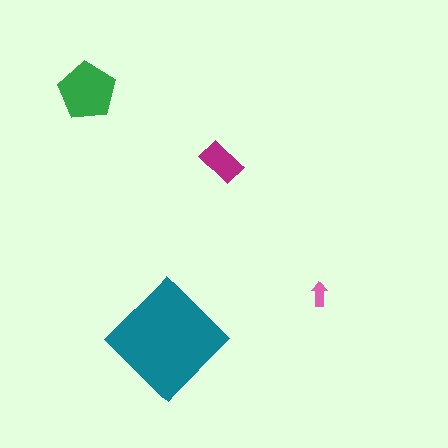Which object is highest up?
The green pentagon is topmost.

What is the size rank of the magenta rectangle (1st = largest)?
3rd.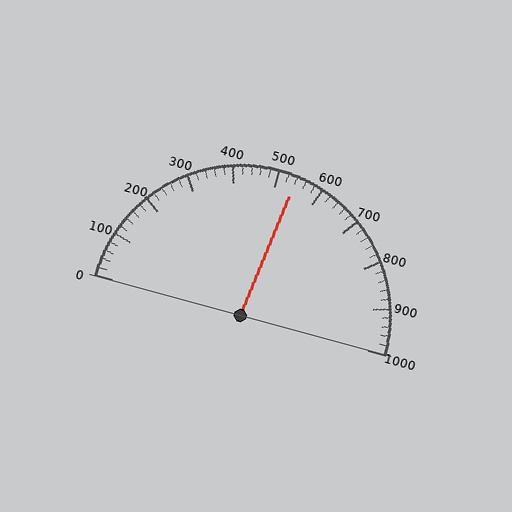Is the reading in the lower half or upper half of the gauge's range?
The reading is in the upper half of the range (0 to 1000).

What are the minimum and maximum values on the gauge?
The gauge ranges from 0 to 1000.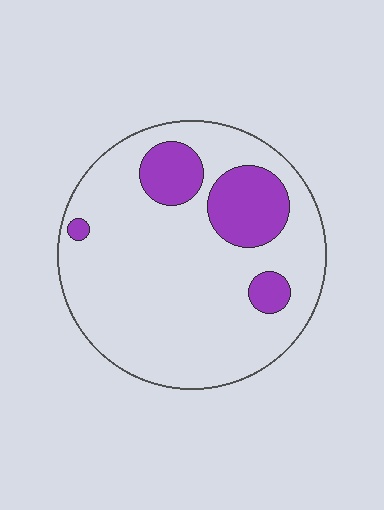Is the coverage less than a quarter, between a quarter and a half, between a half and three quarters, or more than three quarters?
Less than a quarter.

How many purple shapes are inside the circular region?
4.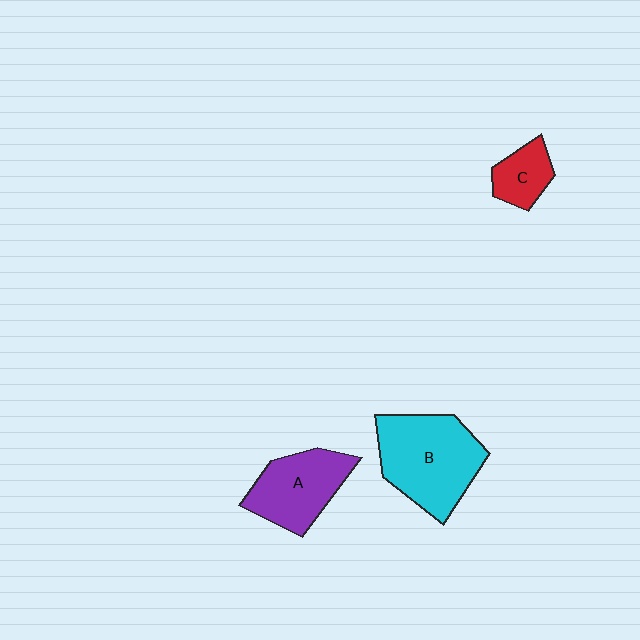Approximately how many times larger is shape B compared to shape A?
Approximately 1.4 times.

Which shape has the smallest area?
Shape C (red).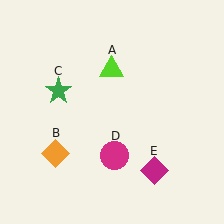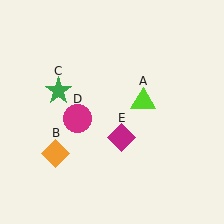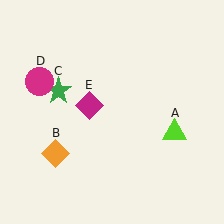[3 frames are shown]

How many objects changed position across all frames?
3 objects changed position: lime triangle (object A), magenta circle (object D), magenta diamond (object E).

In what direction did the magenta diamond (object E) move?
The magenta diamond (object E) moved up and to the left.